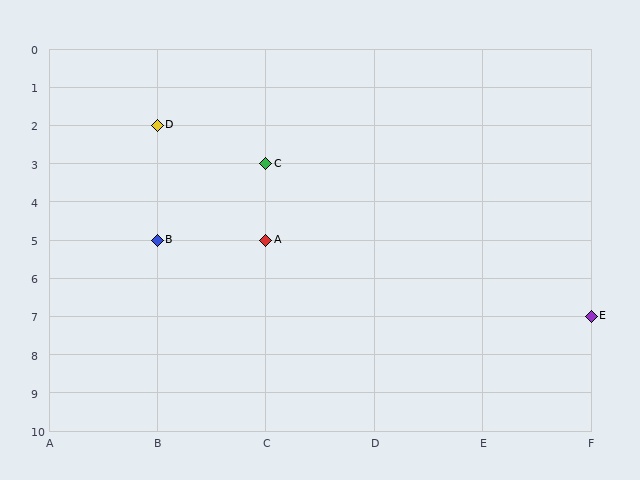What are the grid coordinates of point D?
Point D is at grid coordinates (B, 2).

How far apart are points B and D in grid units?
Points B and D are 3 rows apart.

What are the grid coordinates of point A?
Point A is at grid coordinates (C, 5).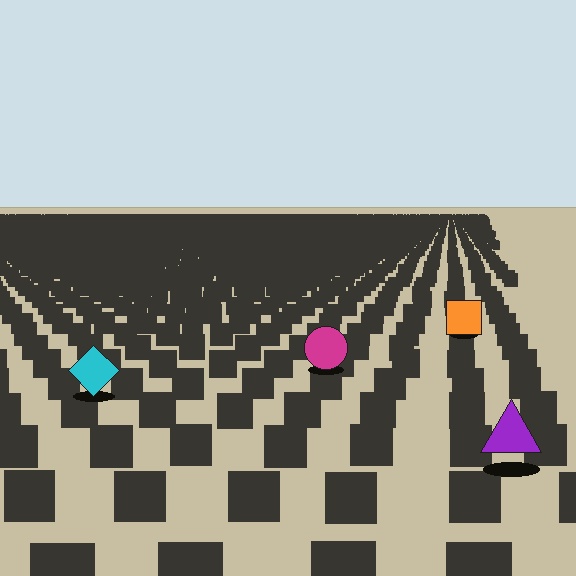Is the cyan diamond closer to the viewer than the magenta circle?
Yes. The cyan diamond is closer — you can tell from the texture gradient: the ground texture is coarser near it.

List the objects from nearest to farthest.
From nearest to farthest: the purple triangle, the cyan diamond, the magenta circle, the orange square.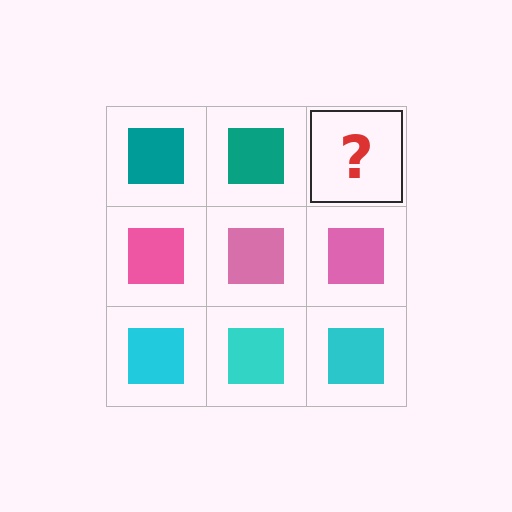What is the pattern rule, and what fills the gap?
The rule is that each row has a consistent color. The gap should be filled with a teal square.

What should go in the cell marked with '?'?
The missing cell should contain a teal square.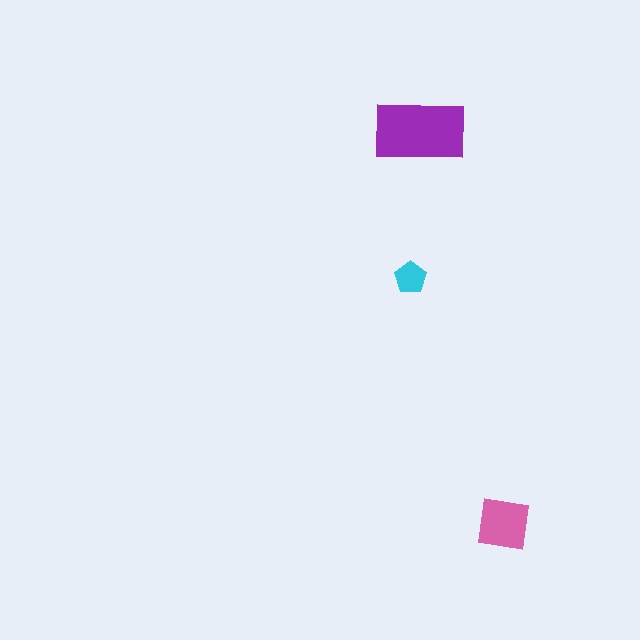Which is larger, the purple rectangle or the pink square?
The purple rectangle.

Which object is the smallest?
The cyan pentagon.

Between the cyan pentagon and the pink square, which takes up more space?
The pink square.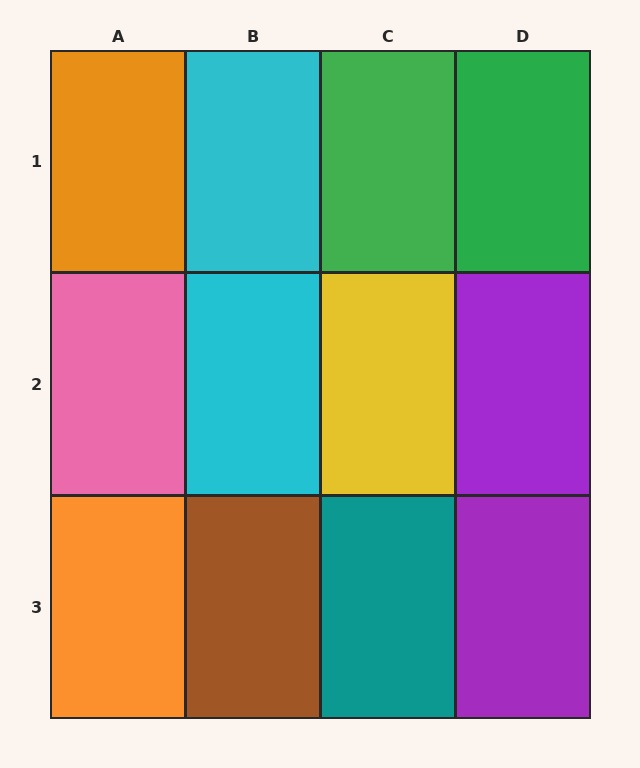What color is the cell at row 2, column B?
Cyan.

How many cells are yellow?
1 cell is yellow.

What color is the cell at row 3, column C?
Teal.